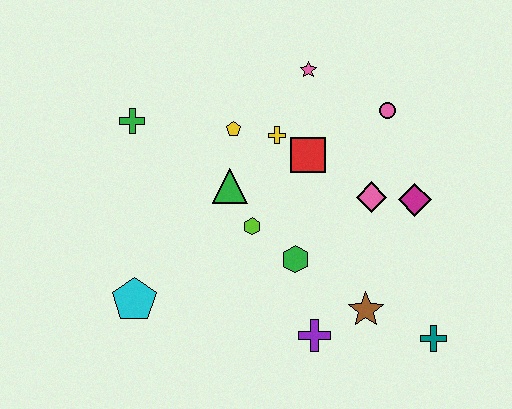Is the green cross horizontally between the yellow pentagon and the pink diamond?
No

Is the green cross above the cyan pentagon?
Yes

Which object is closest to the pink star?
The yellow cross is closest to the pink star.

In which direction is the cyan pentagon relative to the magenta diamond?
The cyan pentagon is to the left of the magenta diamond.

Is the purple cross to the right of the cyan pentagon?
Yes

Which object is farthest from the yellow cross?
The teal cross is farthest from the yellow cross.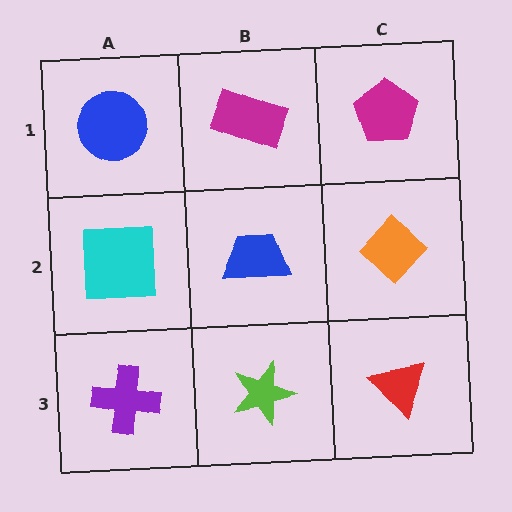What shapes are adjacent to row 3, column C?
An orange diamond (row 2, column C), a lime star (row 3, column B).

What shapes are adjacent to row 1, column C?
An orange diamond (row 2, column C), a magenta rectangle (row 1, column B).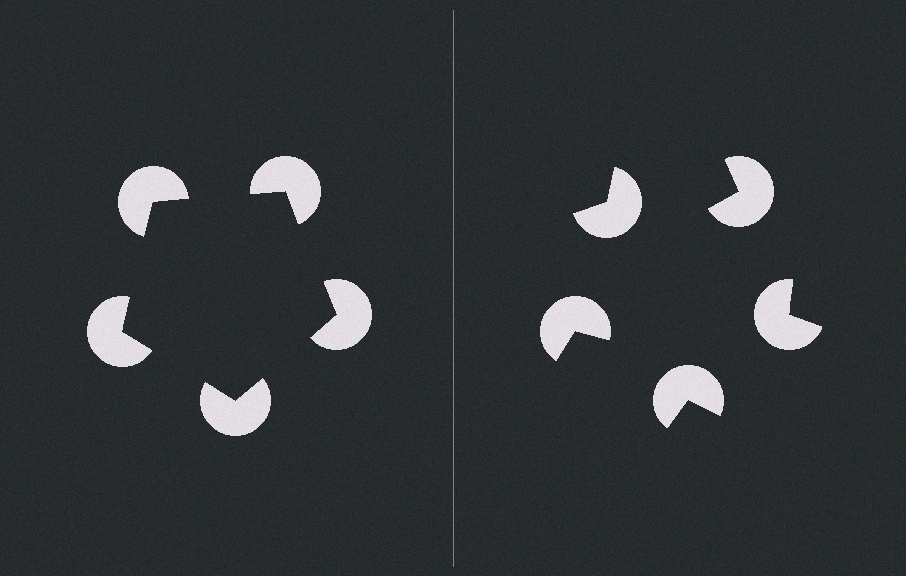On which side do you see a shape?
An illusory pentagon appears on the left side. On the right side the wedge cuts are rotated, so no coherent shape forms.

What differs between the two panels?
The pac-man discs are positioned identically on both sides; only the wedge orientations differ. On the left they align to a pentagon; on the right they are misaligned.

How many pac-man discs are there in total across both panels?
10 — 5 on each side.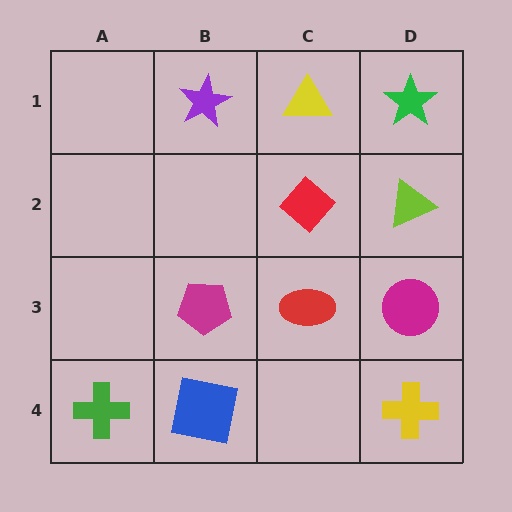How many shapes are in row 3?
3 shapes.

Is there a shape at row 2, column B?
No, that cell is empty.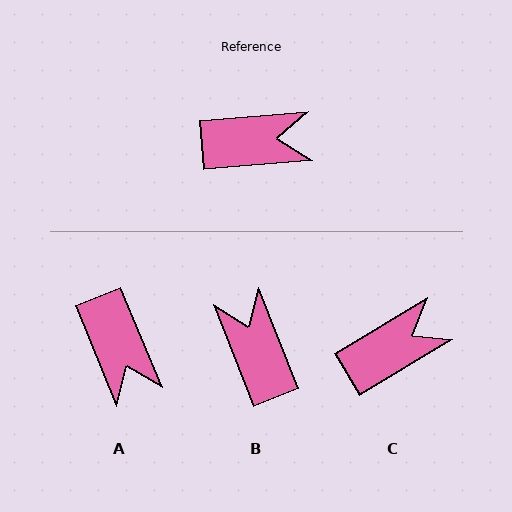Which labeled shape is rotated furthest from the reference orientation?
B, about 107 degrees away.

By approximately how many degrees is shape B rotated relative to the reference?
Approximately 107 degrees counter-clockwise.